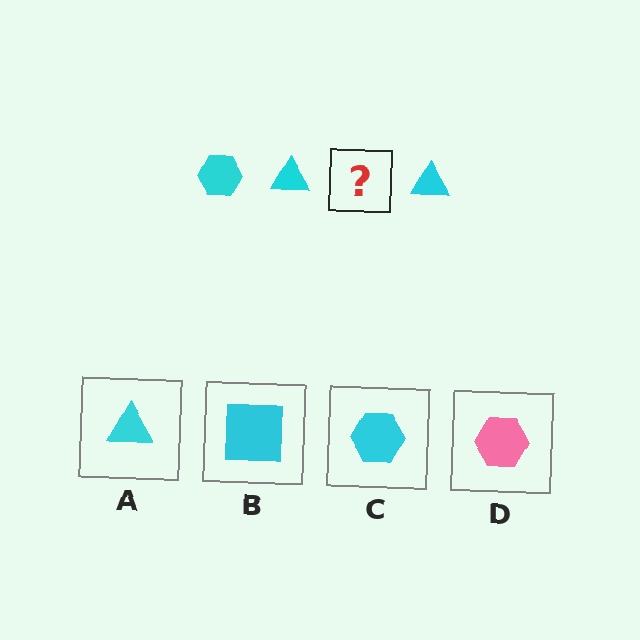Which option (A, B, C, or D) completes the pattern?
C.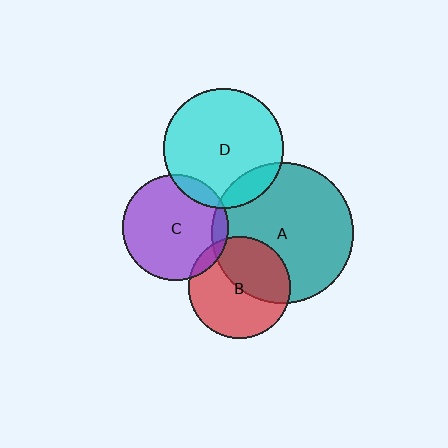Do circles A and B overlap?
Yes.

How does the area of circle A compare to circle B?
Approximately 1.9 times.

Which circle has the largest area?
Circle A (teal).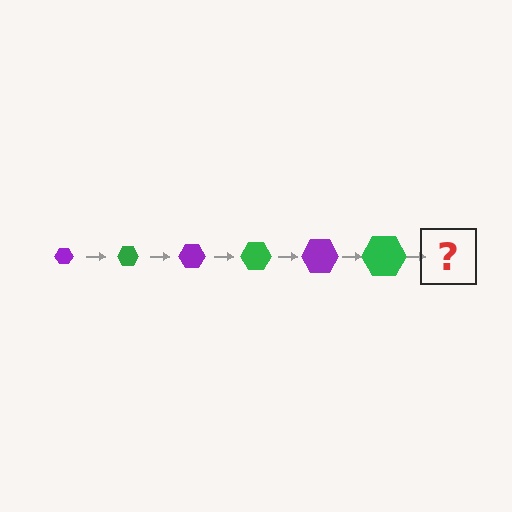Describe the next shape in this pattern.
It should be a purple hexagon, larger than the previous one.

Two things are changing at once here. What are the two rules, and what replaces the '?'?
The two rules are that the hexagon grows larger each step and the color cycles through purple and green. The '?' should be a purple hexagon, larger than the previous one.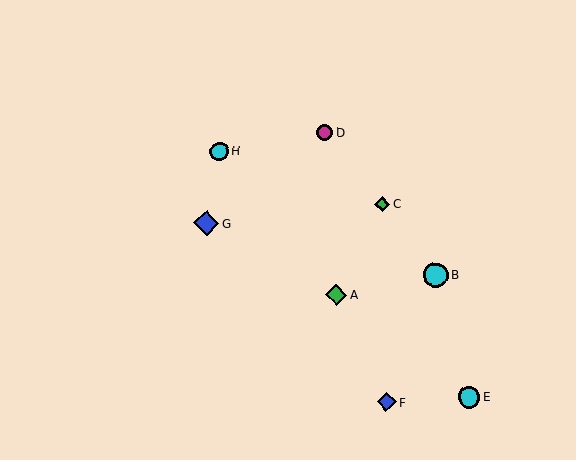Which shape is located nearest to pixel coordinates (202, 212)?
The blue diamond (labeled G) at (207, 223) is nearest to that location.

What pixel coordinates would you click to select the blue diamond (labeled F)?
Click at (387, 402) to select the blue diamond F.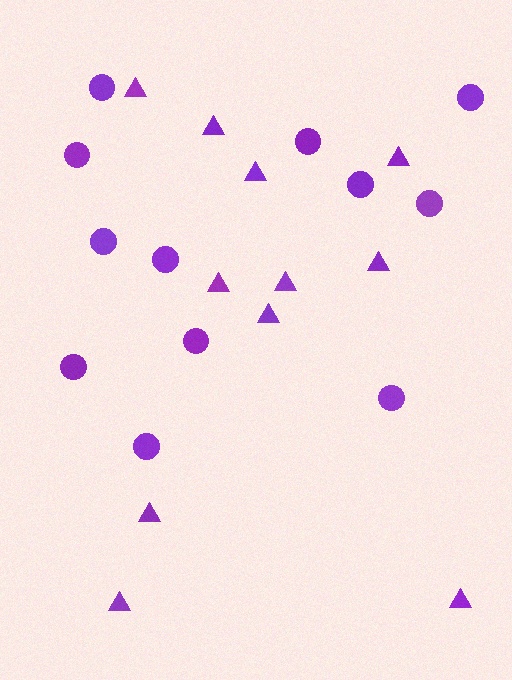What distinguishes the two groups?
There are 2 groups: one group of circles (12) and one group of triangles (11).